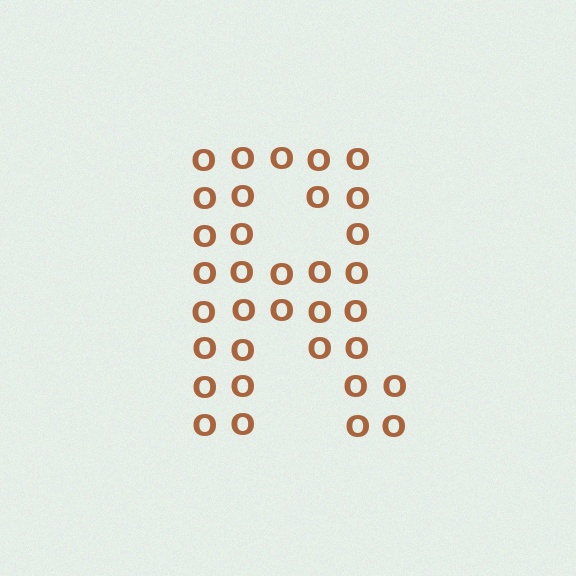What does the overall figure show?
The overall figure shows the letter R.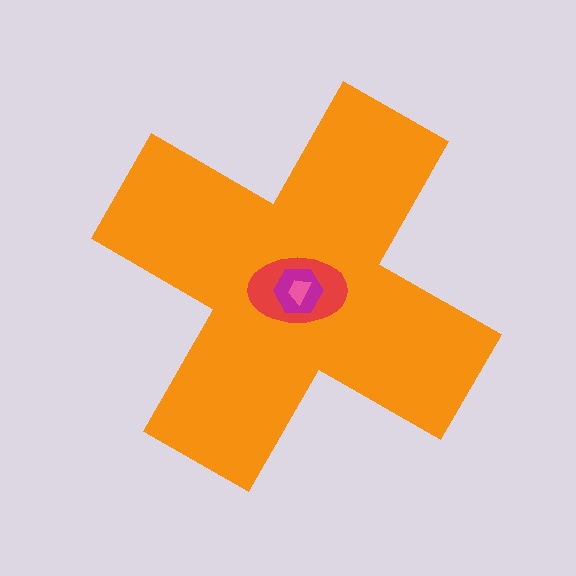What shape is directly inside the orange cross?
The red ellipse.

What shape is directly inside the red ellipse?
The magenta hexagon.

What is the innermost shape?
The pink trapezoid.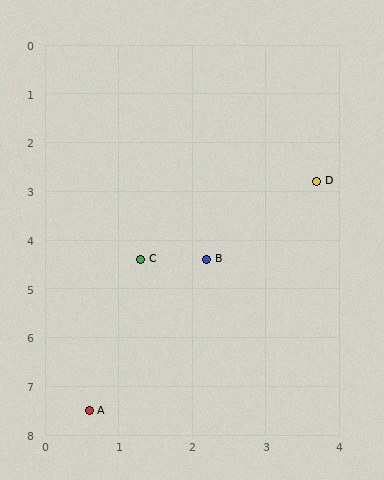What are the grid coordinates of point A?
Point A is at approximately (0.6, 7.5).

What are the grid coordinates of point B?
Point B is at approximately (2.2, 4.4).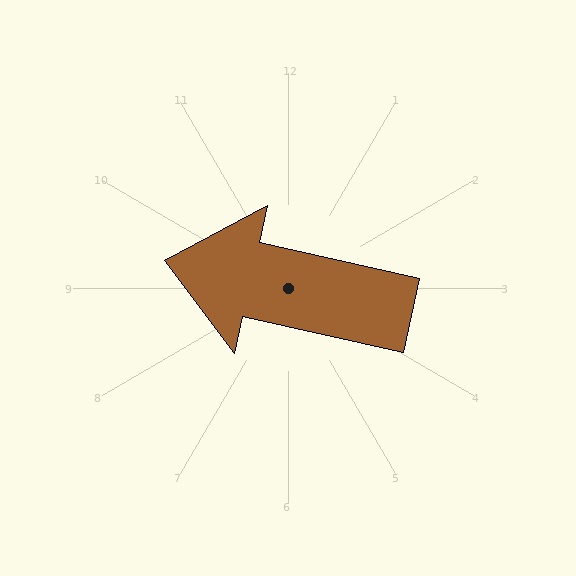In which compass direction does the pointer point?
West.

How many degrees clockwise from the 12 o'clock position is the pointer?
Approximately 282 degrees.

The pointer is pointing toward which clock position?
Roughly 9 o'clock.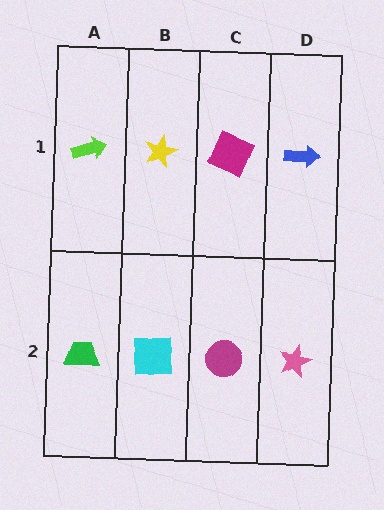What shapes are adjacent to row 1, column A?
A green trapezoid (row 2, column A), a yellow star (row 1, column B).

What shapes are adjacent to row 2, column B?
A yellow star (row 1, column B), a green trapezoid (row 2, column A), a magenta circle (row 2, column C).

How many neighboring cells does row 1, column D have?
2.